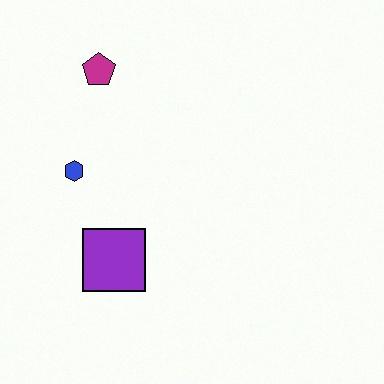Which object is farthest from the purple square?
The magenta pentagon is farthest from the purple square.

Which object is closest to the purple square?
The blue hexagon is closest to the purple square.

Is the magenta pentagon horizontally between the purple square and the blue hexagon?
Yes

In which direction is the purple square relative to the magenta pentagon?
The purple square is below the magenta pentagon.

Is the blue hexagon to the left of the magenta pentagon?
Yes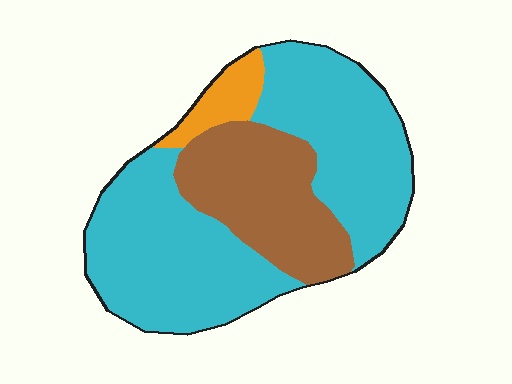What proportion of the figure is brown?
Brown covers 27% of the figure.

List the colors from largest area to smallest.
From largest to smallest: cyan, brown, orange.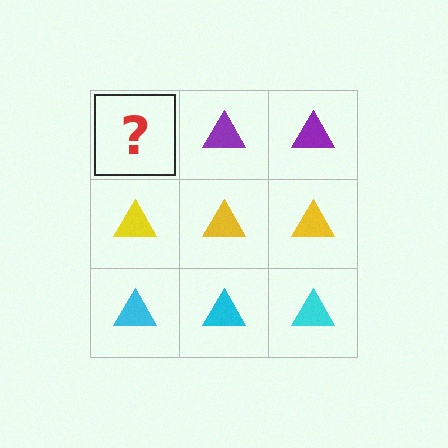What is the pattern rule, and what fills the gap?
The rule is that each row has a consistent color. The gap should be filled with a purple triangle.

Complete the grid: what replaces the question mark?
The question mark should be replaced with a purple triangle.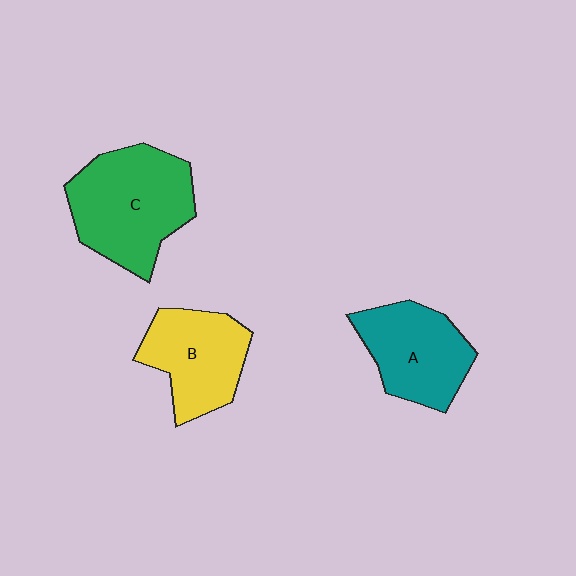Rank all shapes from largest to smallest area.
From largest to smallest: C (green), A (teal), B (yellow).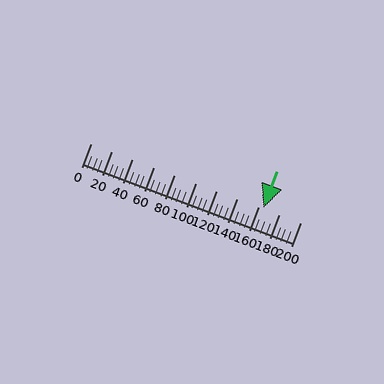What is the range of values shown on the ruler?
The ruler shows values from 0 to 200.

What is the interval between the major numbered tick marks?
The major tick marks are spaced 20 units apart.